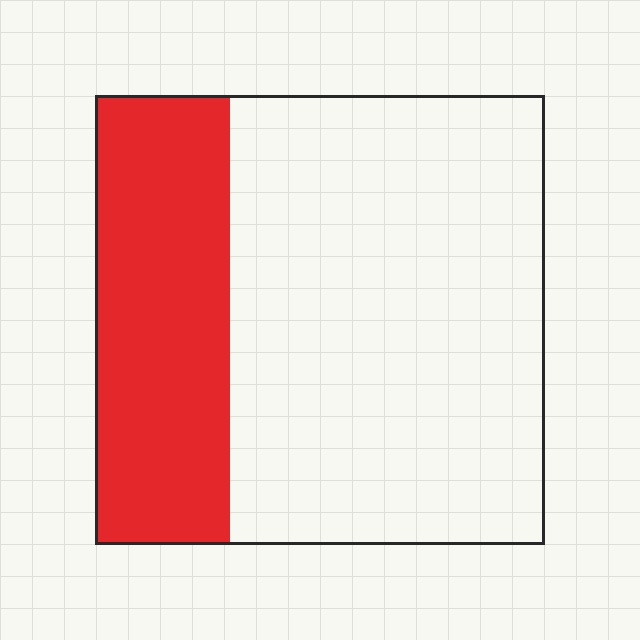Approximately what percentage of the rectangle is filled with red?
Approximately 30%.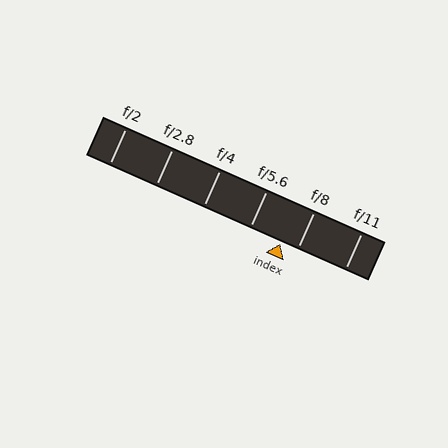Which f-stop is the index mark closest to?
The index mark is closest to f/8.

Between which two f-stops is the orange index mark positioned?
The index mark is between f/5.6 and f/8.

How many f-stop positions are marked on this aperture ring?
There are 6 f-stop positions marked.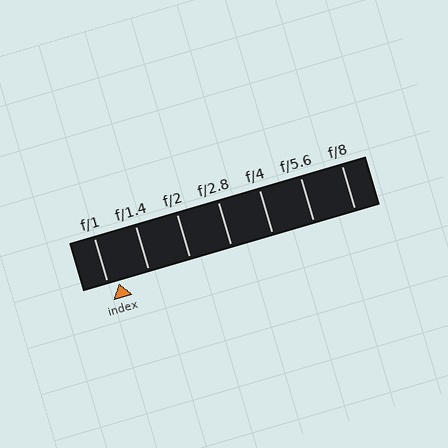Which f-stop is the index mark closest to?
The index mark is closest to f/1.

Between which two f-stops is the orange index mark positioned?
The index mark is between f/1 and f/1.4.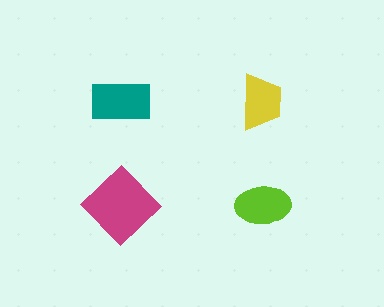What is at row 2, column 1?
A magenta diamond.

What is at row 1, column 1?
A teal rectangle.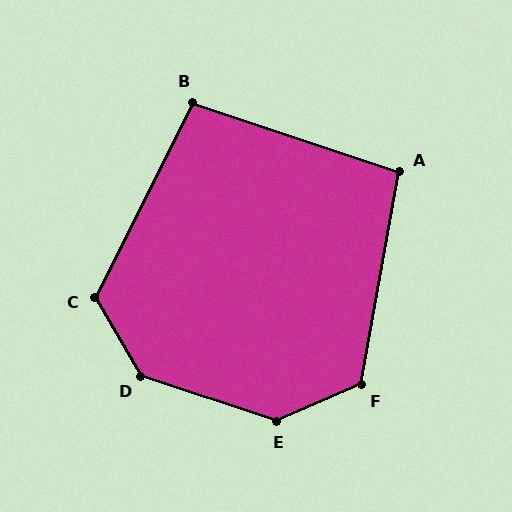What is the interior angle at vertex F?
Approximately 123 degrees (obtuse).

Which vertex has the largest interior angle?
D, at approximately 139 degrees.